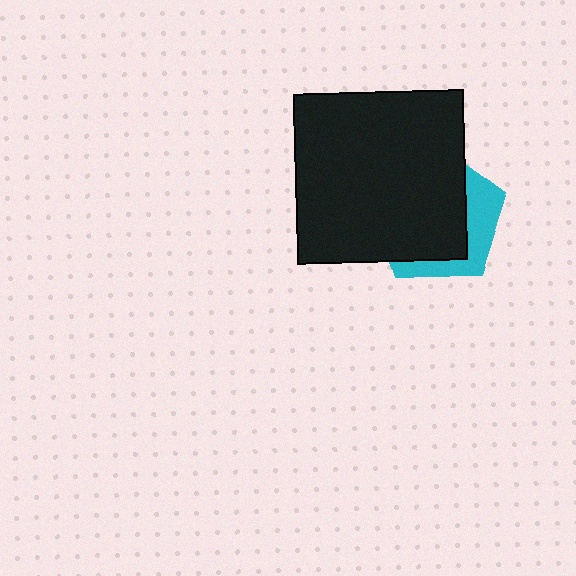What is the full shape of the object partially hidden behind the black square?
The partially hidden object is a cyan pentagon.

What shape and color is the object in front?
The object in front is a black square.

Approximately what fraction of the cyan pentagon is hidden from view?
Roughly 70% of the cyan pentagon is hidden behind the black square.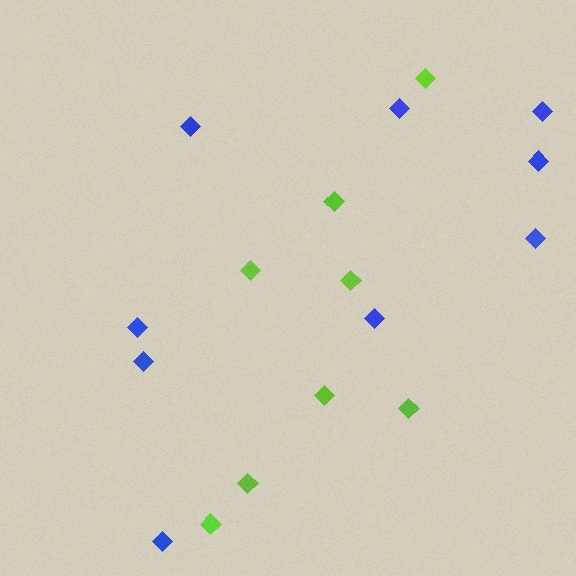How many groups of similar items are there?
There are 2 groups: one group of blue diamonds (9) and one group of lime diamonds (8).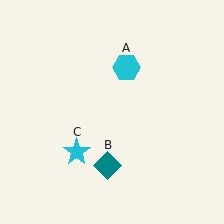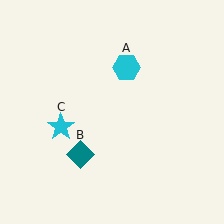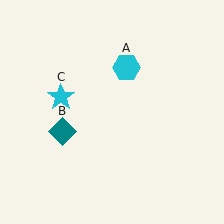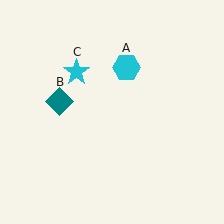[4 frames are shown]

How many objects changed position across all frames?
2 objects changed position: teal diamond (object B), cyan star (object C).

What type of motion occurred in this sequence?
The teal diamond (object B), cyan star (object C) rotated clockwise around the center of the scene.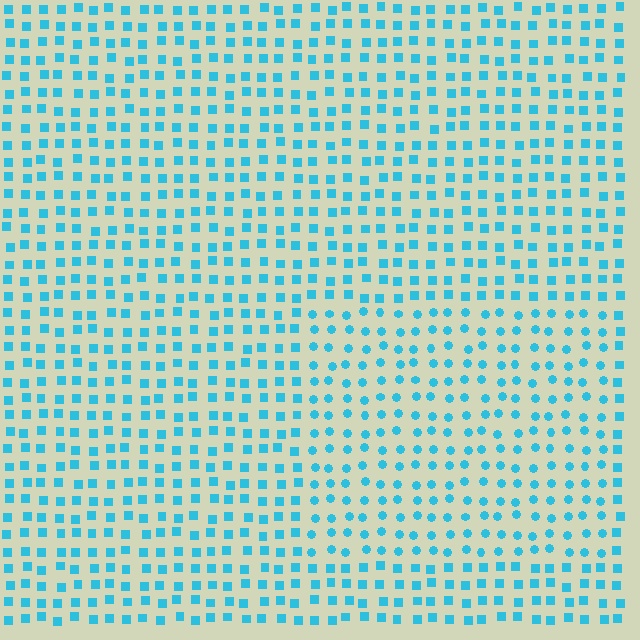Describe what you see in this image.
The image is filled with small cyan elements arranged in a uniform grid. A rectangle-shaped region contains circles, while the surrounding area contains squares. The boundary is defined purely by the change in element shape.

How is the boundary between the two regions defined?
The boundary is defined by a change in element shape: circles inside vs. squares outside. All elements share the same color and spacing.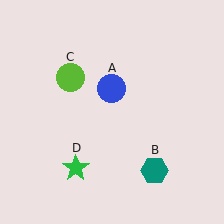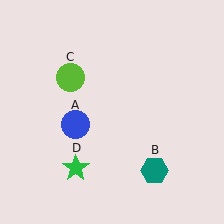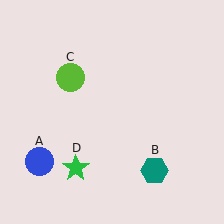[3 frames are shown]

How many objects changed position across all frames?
1 object changed position: blue circle (object A).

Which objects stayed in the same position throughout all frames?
Teal hexagon (object B) and lime circle (object C) and green star (object D) remained stationary.